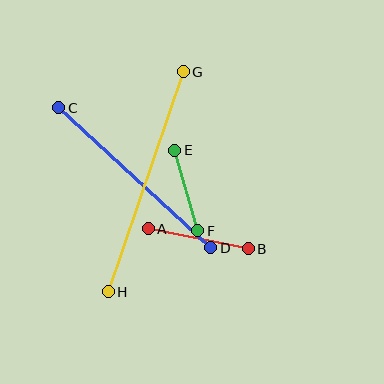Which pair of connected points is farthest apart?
Points G and H are farthest apart.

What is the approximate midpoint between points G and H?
The midpoint is at approximately (146, 182) pixels.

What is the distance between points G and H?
The distance is approximately 232 pixels.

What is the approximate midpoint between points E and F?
The midpoint is at approximately (186, 190) pixels.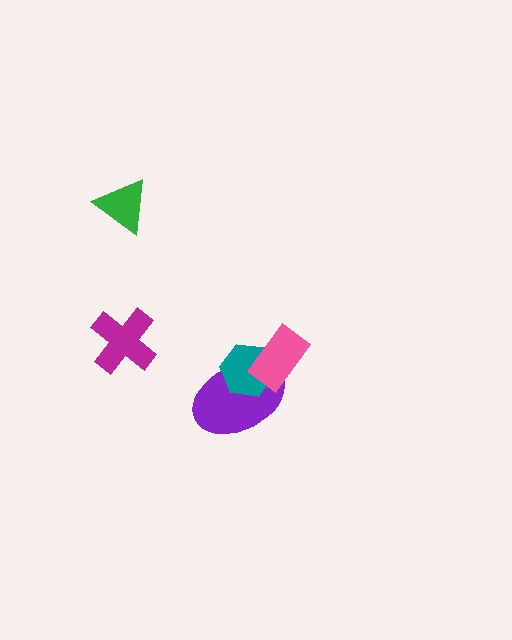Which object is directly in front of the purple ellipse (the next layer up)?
The teal hexagon is directly in front of the purple ellipse.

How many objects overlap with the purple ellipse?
2 objects overlap with the purple ellipse.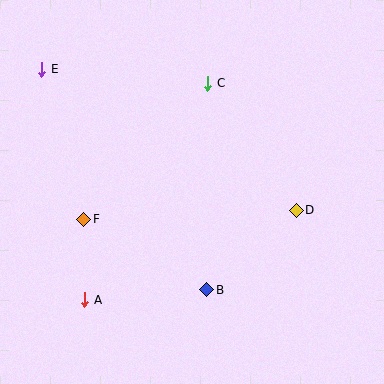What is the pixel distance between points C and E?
The distance between C and E is 167 pixels.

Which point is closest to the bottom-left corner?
Point A is closest to the bottom-left corner.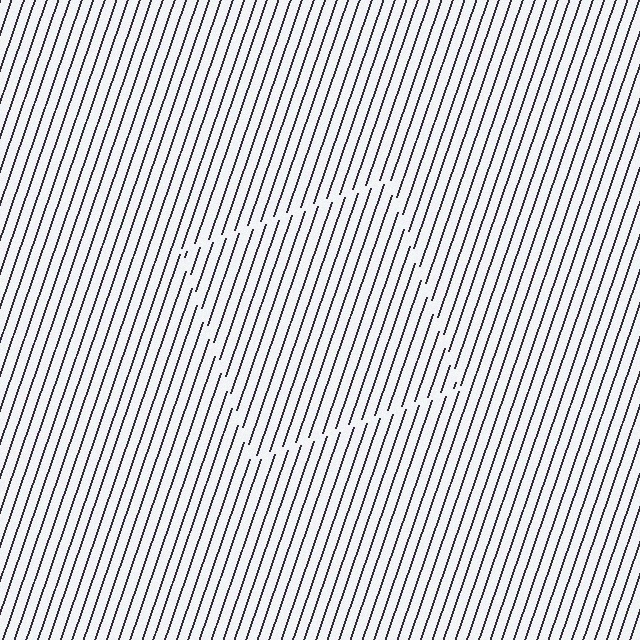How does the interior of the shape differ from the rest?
The interior of the shape contains the same grating, shifted by half a period — the contour is defined by the phase discontinuity where line-ends from the inner and outer gratings abut.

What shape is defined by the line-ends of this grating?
An illusory square. The interior of the shape contains the same grating, shifted by half a period — the contour is defined by the phase discontinuity where line-ends from the inner and outer gratings abut.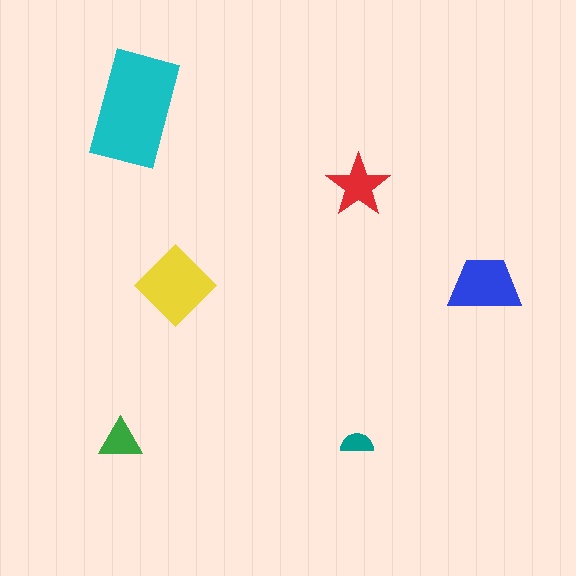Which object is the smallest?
The teal semicircle.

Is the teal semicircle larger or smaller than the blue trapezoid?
Smaller.